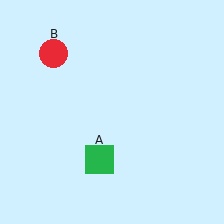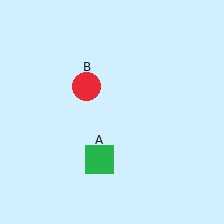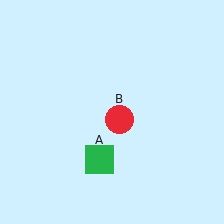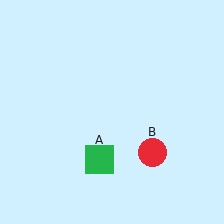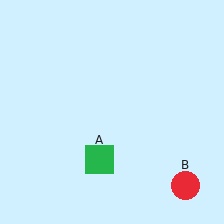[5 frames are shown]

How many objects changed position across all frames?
1 object changed position: red circle (object B).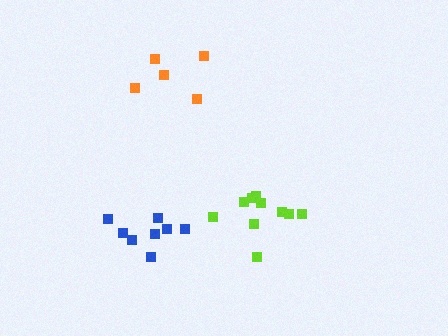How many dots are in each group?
Group 1: 8 dots, Group 2: 10 dots, Group 3: 5 dots (23 total).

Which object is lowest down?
The blue cluster is bottommost.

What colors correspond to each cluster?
The clusters are colored: blue, lime, orange.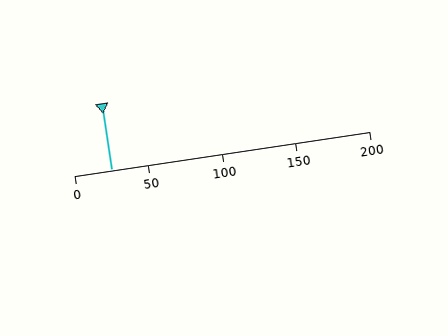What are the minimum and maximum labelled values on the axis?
The axis runs from 0 to 200.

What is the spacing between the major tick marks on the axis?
The major ticks are spaced 50 apart.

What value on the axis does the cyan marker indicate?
The marker indicates approximately 25.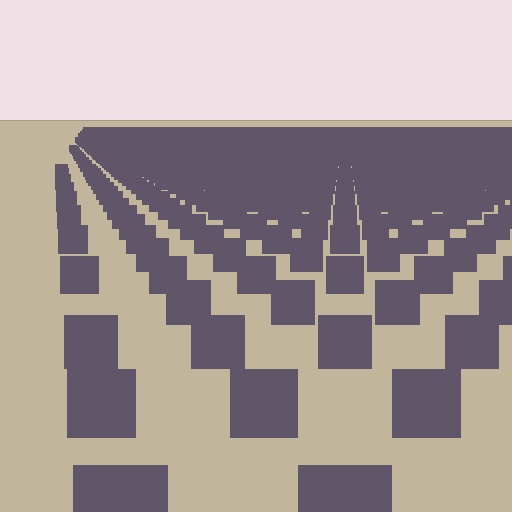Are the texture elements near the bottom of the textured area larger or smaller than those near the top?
Larger. Near the bottom, elements are closer to the viewer and appear at a bigger on-screen size.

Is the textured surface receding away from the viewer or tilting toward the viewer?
The surface is receding away from the viewer. Texture elements get smaller and denser toward the top.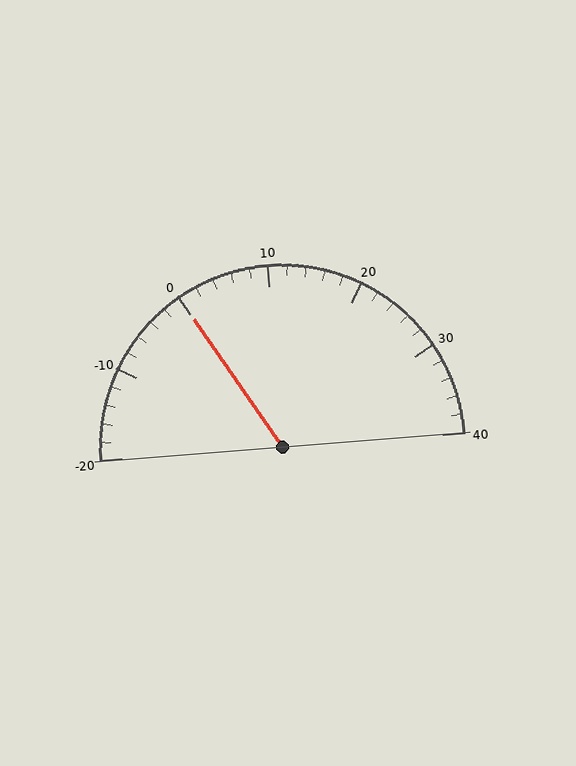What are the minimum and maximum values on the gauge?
The gauge ranges from -20 to 40.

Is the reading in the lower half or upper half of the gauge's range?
The reading is in the lower half of the range (-20 to 40).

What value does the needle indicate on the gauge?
The needle indicates approximately 0.